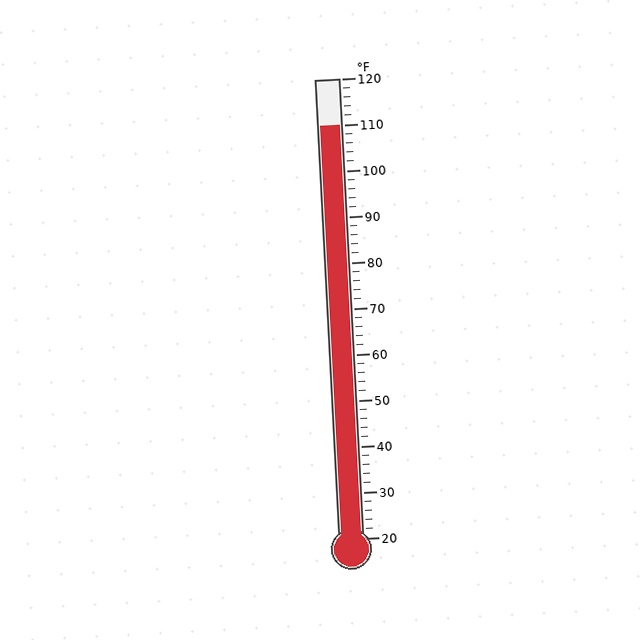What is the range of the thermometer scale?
The thermometer scale ranges from 20°F to 120°F.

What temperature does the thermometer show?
The thermometer shows approximately 110°F.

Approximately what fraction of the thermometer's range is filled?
The thermometer is filled to approximately 90% of its range.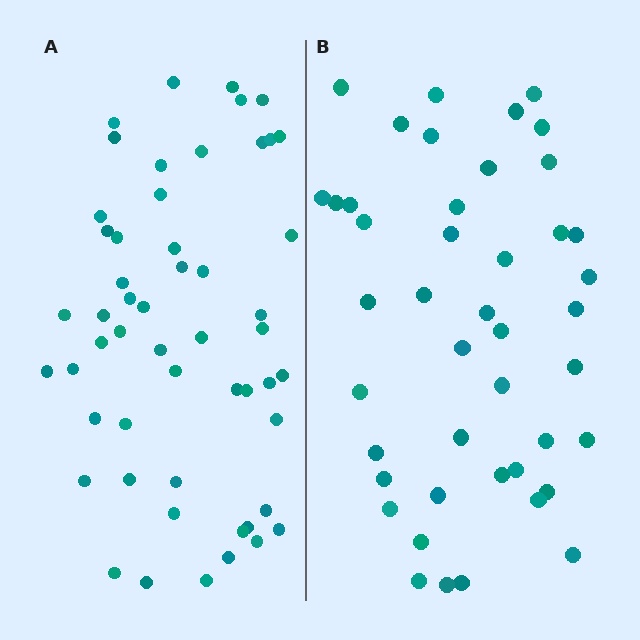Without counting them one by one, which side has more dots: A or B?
Region A (the left region) has more dots.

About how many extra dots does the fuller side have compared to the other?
Region A has roughly 8 or so more dots than region B.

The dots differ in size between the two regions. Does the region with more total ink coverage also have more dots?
No. Region B has more total ink coverage because its dots are larger, but region A actually contains more individual dots. Total area can be misleading — the number of items is what matters here.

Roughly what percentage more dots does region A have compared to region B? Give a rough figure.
About 20% more.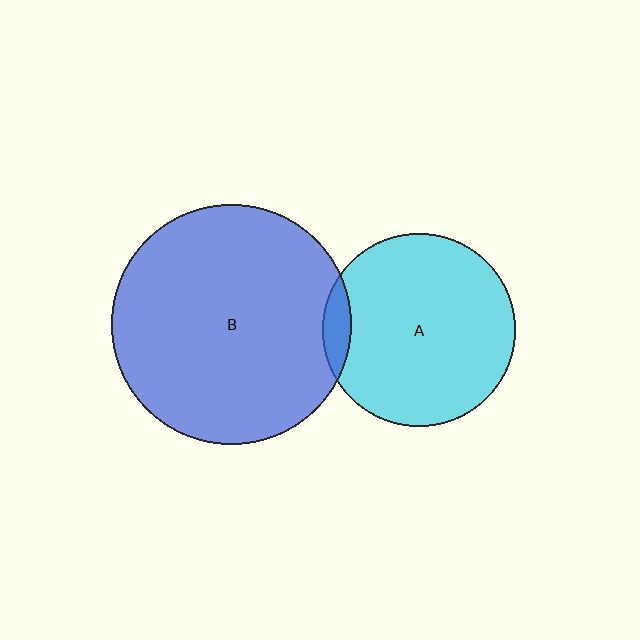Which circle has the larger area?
Circle B (blue).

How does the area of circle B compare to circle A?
Approximately 1.5 times.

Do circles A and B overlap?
Yes.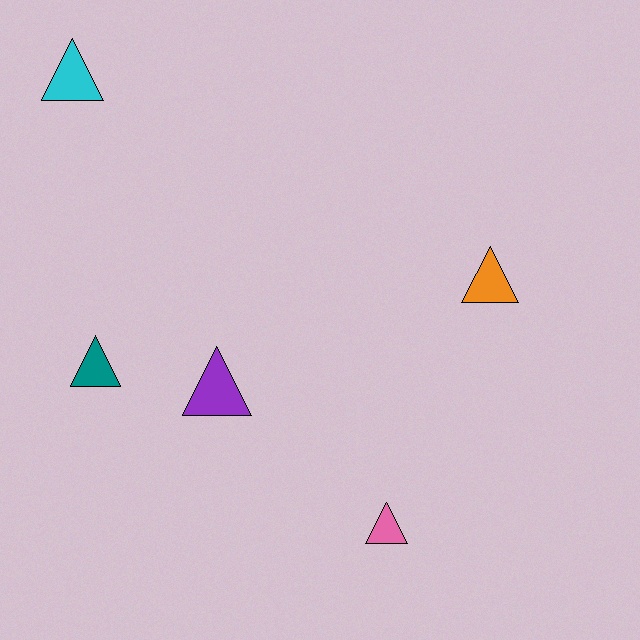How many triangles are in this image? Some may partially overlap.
There are 5 triangles.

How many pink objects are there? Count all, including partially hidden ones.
There is 1 pink object.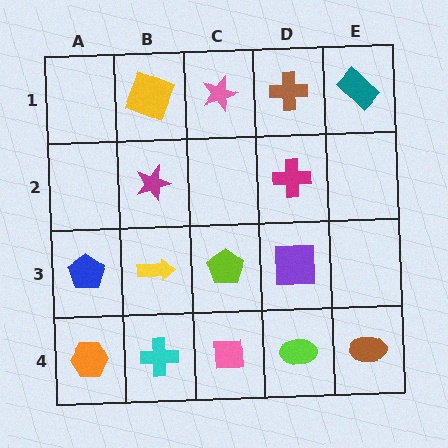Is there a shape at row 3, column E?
No, that cell is empty.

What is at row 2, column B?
A magenta star.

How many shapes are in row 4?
5 shapes.